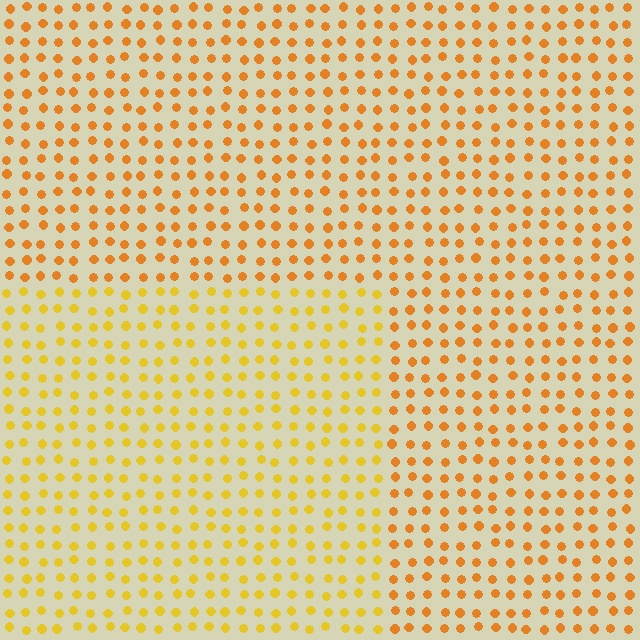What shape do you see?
I see a rectangle.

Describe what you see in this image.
The image is filled with small orange elements in a uniform arrangement. A rectangle-shaped region is visible where the elements are tinted to a slightly different hue, forming a subtle color boundary.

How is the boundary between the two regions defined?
The boundary is defined purely by a slight shift in hue (about 22 degrees). Spacing, size, and orientation are identical on both sides.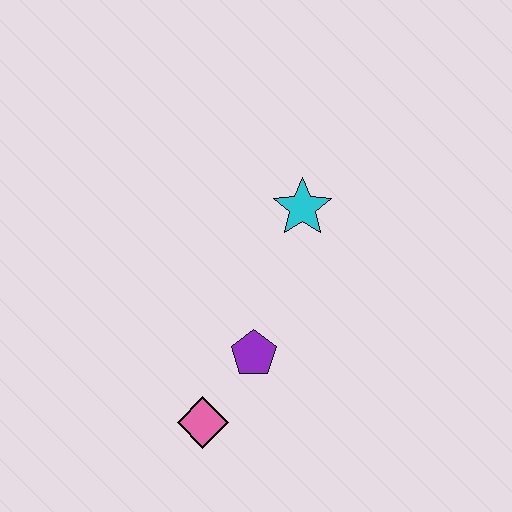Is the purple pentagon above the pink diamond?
Yes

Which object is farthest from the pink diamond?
The cyan star is farthest from the pink diamond.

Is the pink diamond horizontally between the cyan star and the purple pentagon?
No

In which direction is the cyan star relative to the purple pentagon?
The cyan star is above the purple pentagon.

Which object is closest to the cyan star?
The purple pentagon is closest to the cyan star.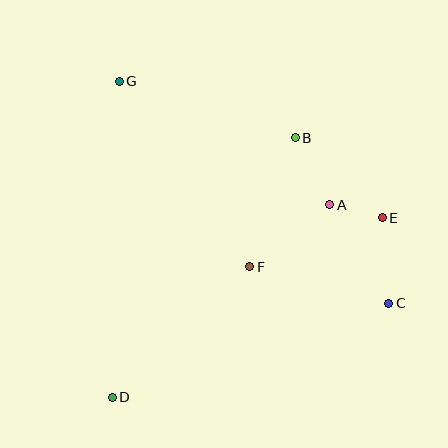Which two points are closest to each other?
Points A and E are closest to each other.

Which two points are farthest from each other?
Points C and G are farthest from each other.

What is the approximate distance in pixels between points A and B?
The distance between A and B is approximately 76 pixels.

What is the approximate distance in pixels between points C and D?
The distance between C and D is approximately 292 pixels.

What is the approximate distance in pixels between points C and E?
The distance between C and E is approximately 86 pixels.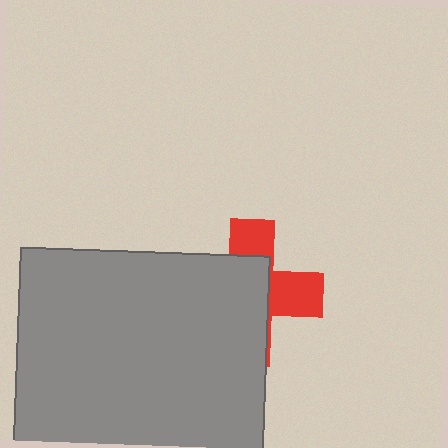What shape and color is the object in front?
The object in front is a gray rectangle.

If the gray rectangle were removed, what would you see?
You would see the complete red cross.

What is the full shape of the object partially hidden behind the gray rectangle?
The partially hidden object is a red cross.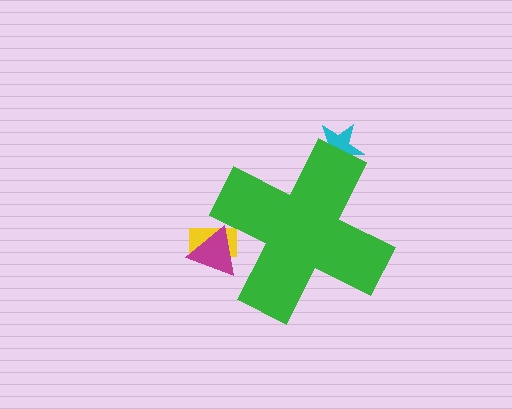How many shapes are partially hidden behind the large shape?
3 shapes are partially hidden.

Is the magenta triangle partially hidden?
Yes, the magenta triangle is partially hidden behind the green cross.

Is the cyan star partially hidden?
Yes, the cyan star is partially hidden behind the green cross.